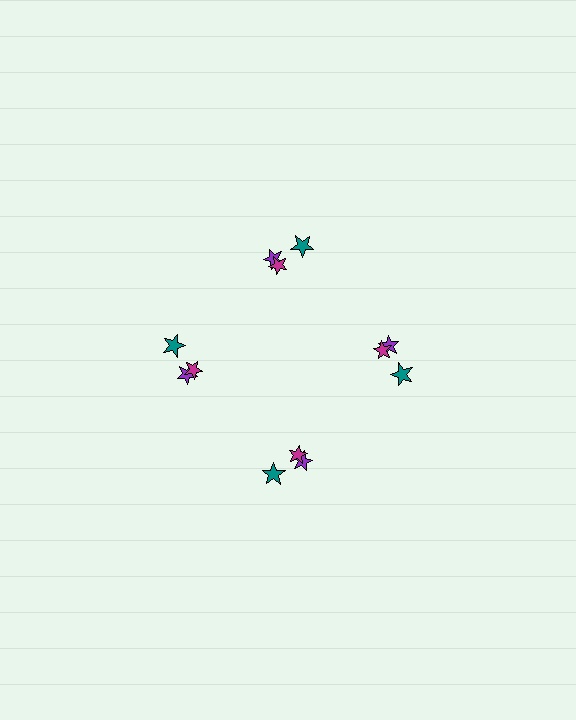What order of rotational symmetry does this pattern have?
This pattern has 4-fold rotational symmetry.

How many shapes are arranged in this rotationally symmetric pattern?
There are 12 shapes, arranged in 4 groups of 3.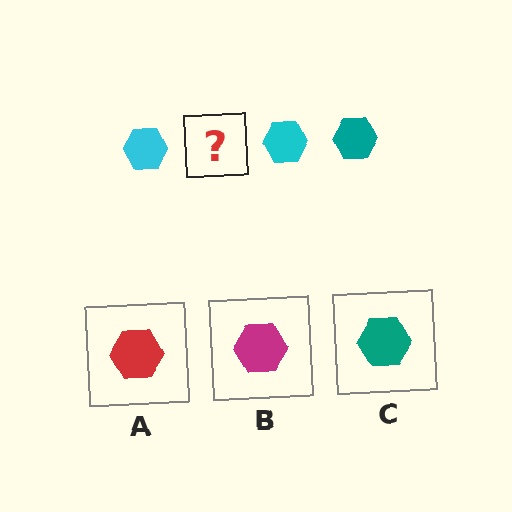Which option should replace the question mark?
Option C.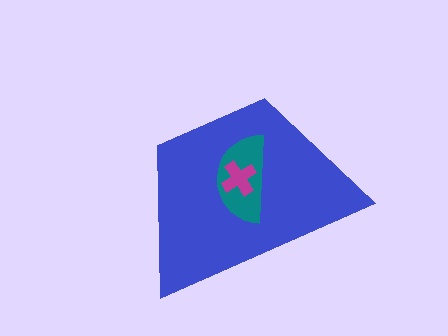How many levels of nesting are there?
3.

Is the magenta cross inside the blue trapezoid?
Yes.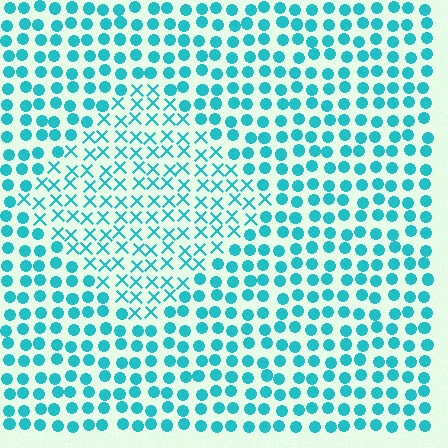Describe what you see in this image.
The image is filled with small cyan elements arranged in a uniform grid. A diamond-shaped region contains X marks, while the surrounding area contains circles. The boundary is defined purely by the change in element shape.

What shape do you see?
I see a diamond.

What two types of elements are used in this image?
The image uses X marks inside the diamond region and circles outside it.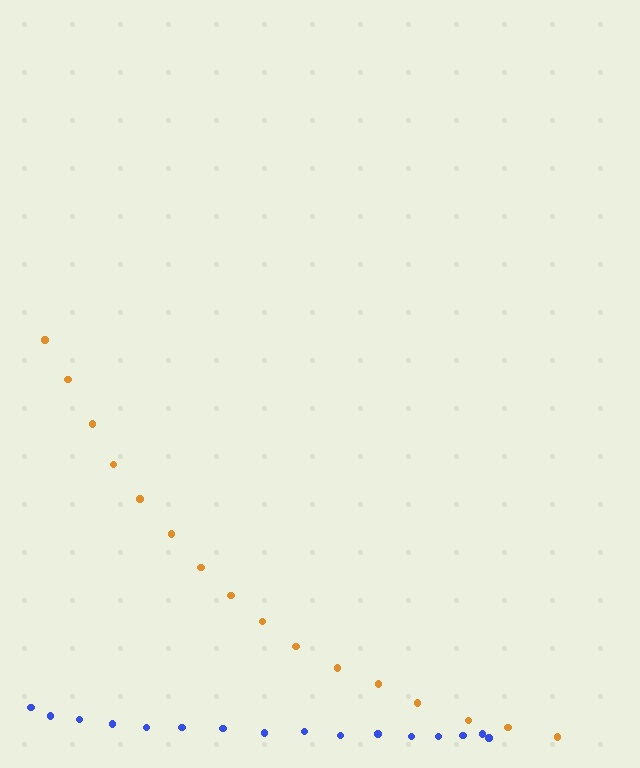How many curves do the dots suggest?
There are 2 distinct paths.